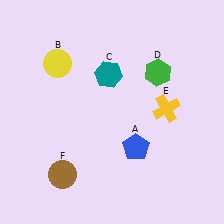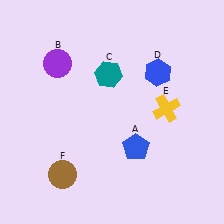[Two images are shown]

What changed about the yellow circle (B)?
In Image 1, B is yellow. In Image 2, it changed to purple.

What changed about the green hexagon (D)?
In Image 1, D is green. In Image 2, it changed to blue.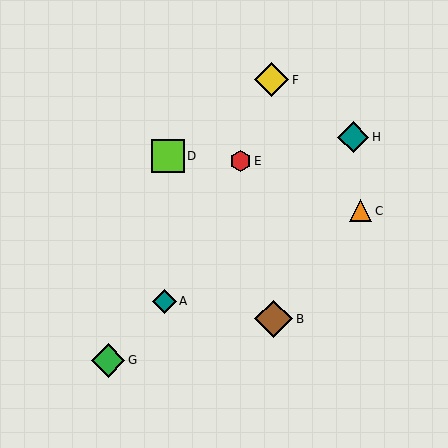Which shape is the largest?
The brown diamond (labeled B) is the largest.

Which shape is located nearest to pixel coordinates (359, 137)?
The teal diamond (labeled H) at (353, 137) is nearest to that location.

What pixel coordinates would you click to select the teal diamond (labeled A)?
Click at (164, 301) to select the teal diamond A.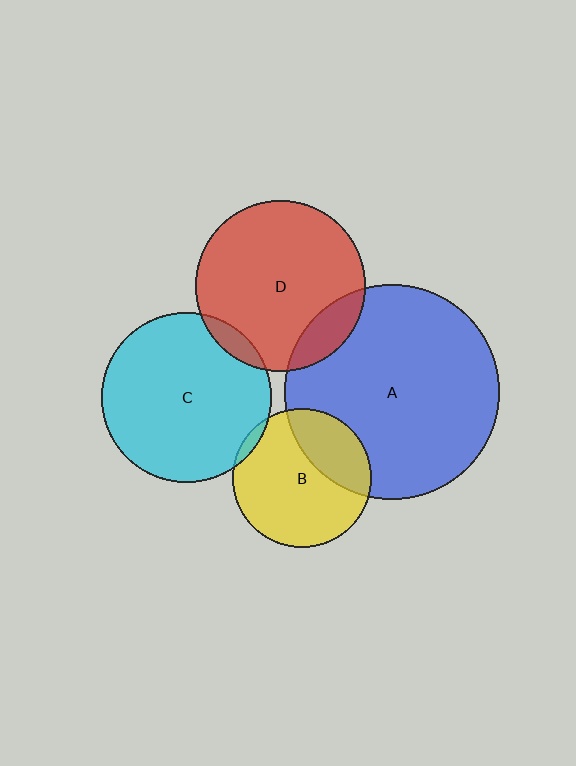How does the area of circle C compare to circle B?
Approximately 1.5 times.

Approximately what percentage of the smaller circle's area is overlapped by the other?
Approximately 30%.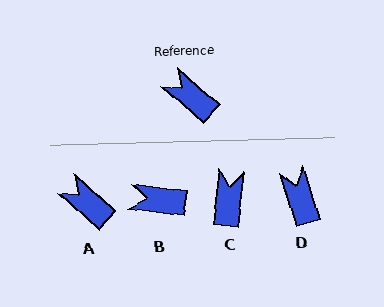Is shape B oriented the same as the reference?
No, it is off by about 33 degrees.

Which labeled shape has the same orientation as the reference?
A.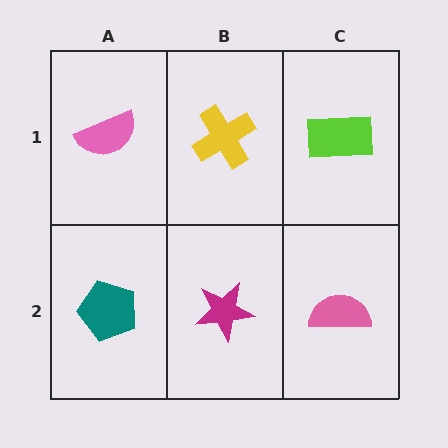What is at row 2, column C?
A pink semicircle.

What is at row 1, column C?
A lime rectangle.